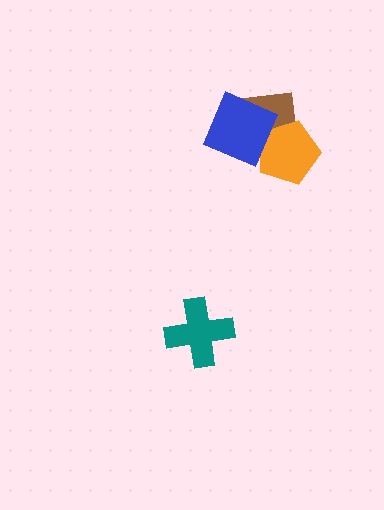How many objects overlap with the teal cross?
0 objects overlap with the teal cross.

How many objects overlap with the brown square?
2 objects overlap with the brown square.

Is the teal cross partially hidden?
No, no other shape covers it.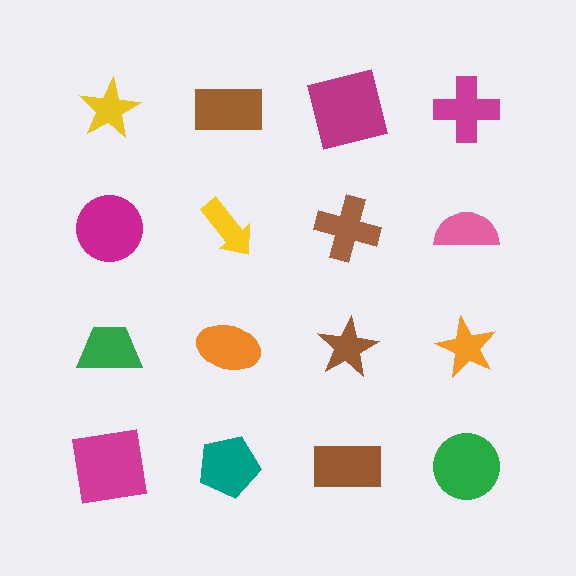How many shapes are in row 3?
4 shapes.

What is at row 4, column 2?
A teal pentagon.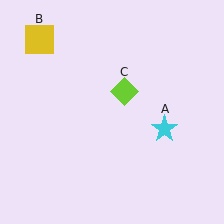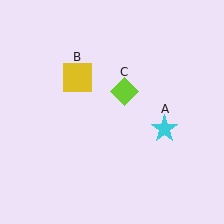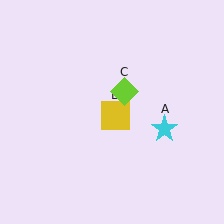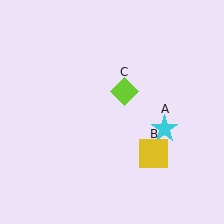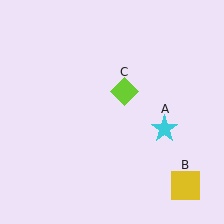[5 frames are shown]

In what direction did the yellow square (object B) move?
The yellow square (object B) moved down and to the right.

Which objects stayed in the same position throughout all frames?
Cyan star (object A) and lime diamond (object C) remained stationary.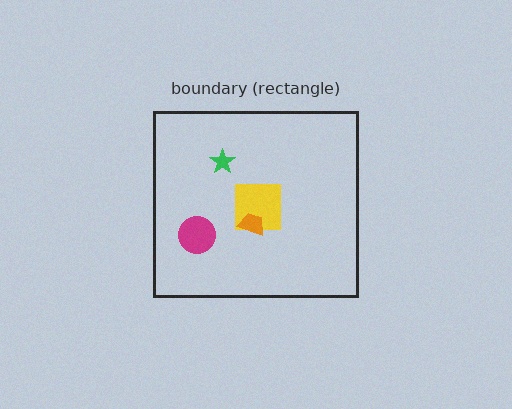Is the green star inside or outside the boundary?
Inside.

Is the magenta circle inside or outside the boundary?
Inside.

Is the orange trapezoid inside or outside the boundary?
Inside.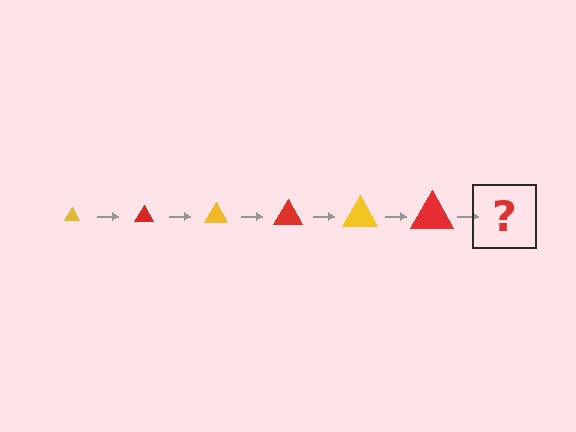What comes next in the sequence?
The next element should be a yellow triangle, larger than the previous one.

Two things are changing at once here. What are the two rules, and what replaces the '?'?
The two rules are that the triangle grows larger each step and the color cycles through yellow and red. The '?' should be a yellow triangle, larger than the previous one.